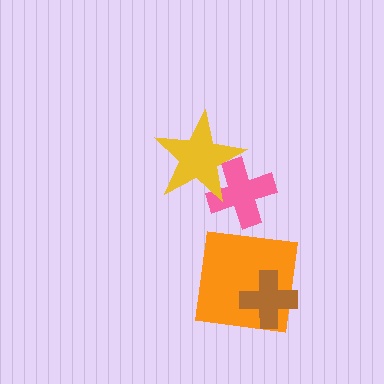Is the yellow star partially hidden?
No, no other shape covers it.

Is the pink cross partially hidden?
Yes, it is partially covered by another shape.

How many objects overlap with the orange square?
1 object overlaps with the orange square.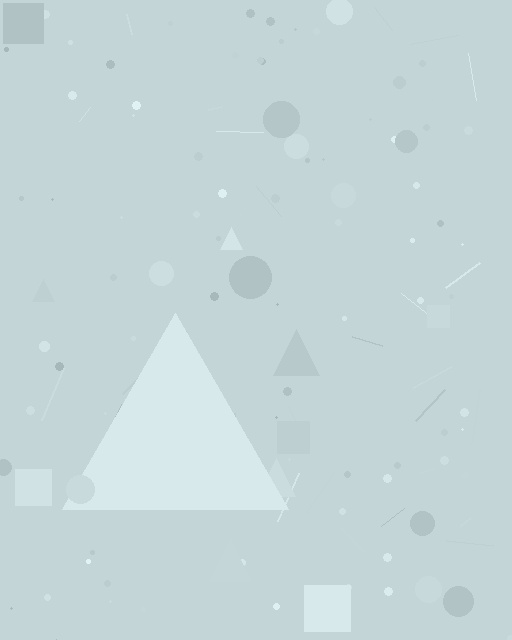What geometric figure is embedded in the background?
A triangle is embedded in the background.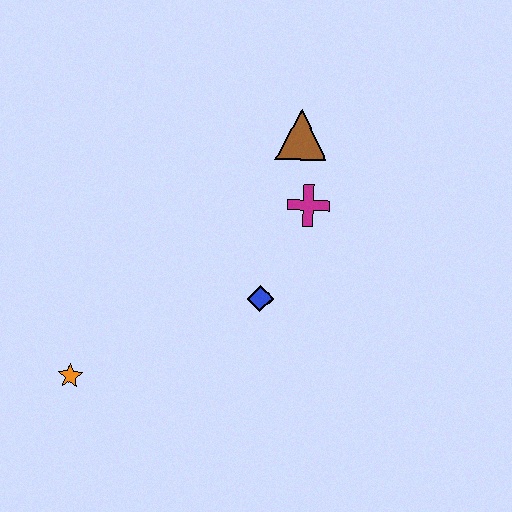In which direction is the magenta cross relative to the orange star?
The magenta cross is to the right of the orange star.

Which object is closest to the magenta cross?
The brown triangle is closest to the magenta cross.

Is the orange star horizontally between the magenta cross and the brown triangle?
No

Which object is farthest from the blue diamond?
The orange star is farthest from the blue diamond.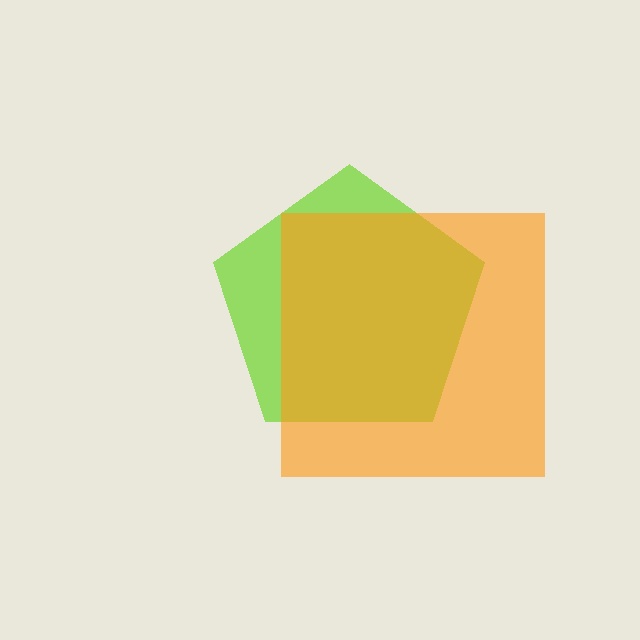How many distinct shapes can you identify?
There are 2 distinct shapes: a lime pentagon, an orange square.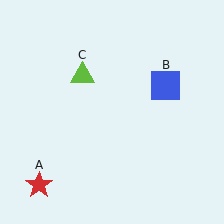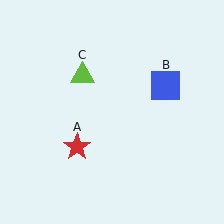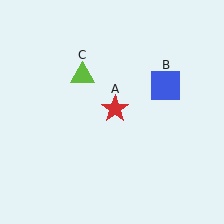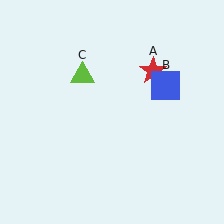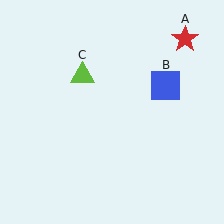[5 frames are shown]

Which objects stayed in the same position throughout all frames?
Blue square (object B) and lime triangle (object C) remained stationary.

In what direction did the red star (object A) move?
The red star (object A) moved up and to the right.